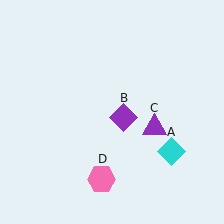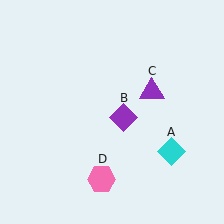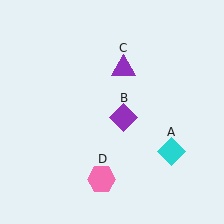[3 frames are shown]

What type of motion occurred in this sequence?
The purple triangle (object C) rotated counterclockwise around the center of the scene.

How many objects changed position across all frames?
1 object changed position: purple triangle (object C).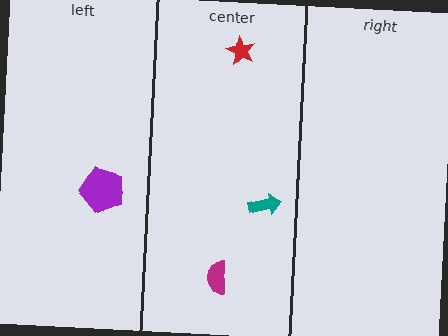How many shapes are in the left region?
1.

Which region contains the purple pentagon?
The left region.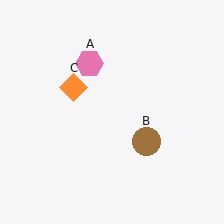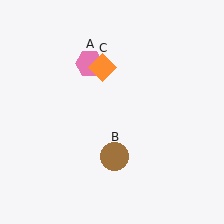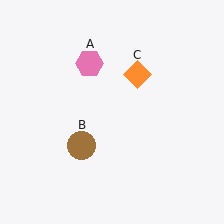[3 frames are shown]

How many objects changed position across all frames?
2 objects changed position: brown circle (object B), orange diamond (object C).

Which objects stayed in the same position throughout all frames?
Pink hexagon (object A) remained stationary.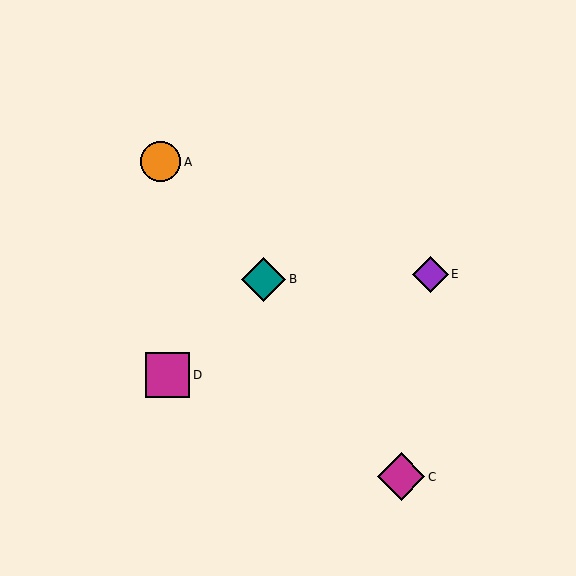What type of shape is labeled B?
Shape B is a teal diamond.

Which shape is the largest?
The magenta diamond (labeled C) is the largest.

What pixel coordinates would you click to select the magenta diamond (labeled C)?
Click at (401, 477) to select the magenta diamond C.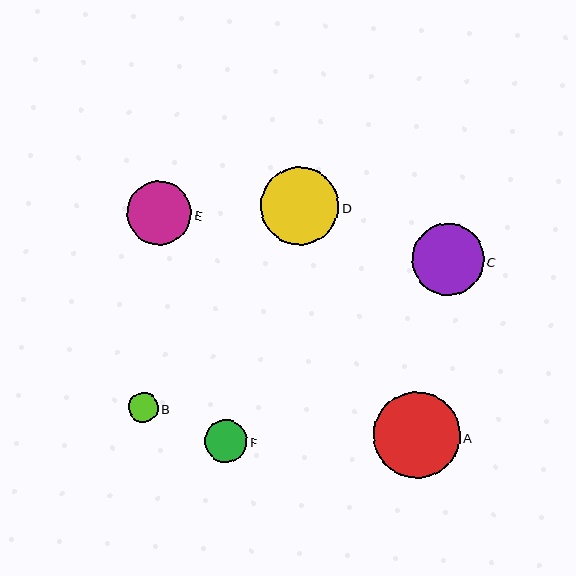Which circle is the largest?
Circle A is the largest with a size of approximately 87 pixels.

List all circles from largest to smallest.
From largest to smallest: A, D, C, E, F, B.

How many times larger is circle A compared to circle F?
Circle A is approximately 2.1 times the size of circle F.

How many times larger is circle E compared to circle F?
Circle E is approximately 1.5 times the size of circle F.